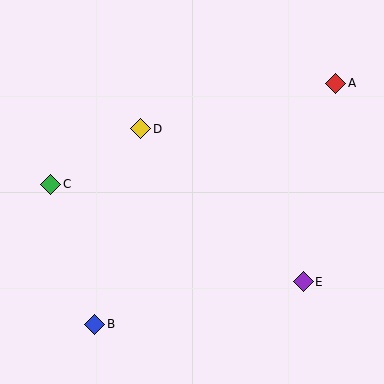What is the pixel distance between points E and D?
The distance between E and D is 223 pixels.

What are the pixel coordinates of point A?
Point A is at (335, 83).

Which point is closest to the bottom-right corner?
Point E is closest to the bottom-right corner.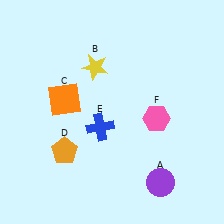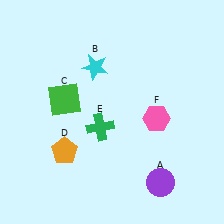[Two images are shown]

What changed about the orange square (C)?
In Image 1, C is orange. In Image 2, it changed to green.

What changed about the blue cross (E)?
In Image 1, E is blue. In Image 2, it changed to green.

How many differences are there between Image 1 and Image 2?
There are 3 differences between the two images.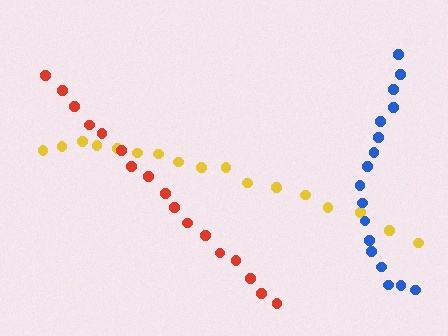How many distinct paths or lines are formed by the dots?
There are 3 distinct paths.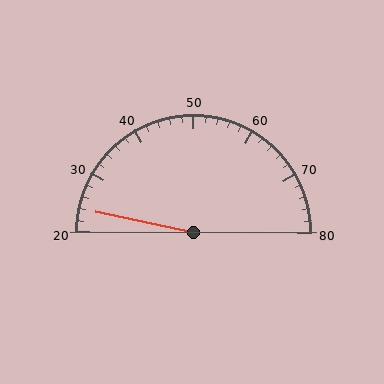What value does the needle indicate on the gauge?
The needle indicates approximately 24.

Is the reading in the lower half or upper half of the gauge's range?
The reading is in the lower half of the range (20 to 80).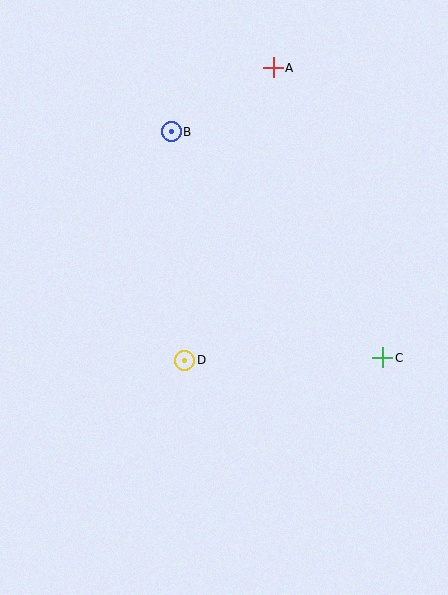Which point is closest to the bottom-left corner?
Point D is closest to the bottom-left corner.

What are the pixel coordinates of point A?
Point A is at (273, 68).